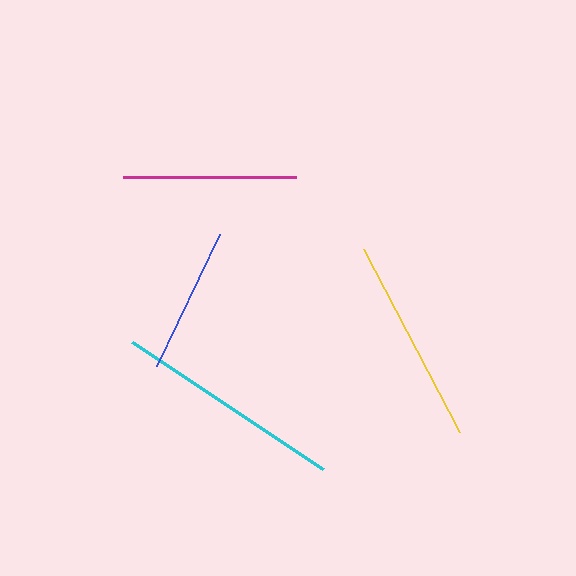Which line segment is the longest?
The cyan line is the longest at approximately 230 pixels.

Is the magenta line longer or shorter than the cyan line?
The cyan line is longer than the magenta line.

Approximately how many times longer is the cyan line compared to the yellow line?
The cyan line is approximately 1.1 times the length of the yellow line.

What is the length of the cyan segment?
The cyan segment is approximately 230 pixels long.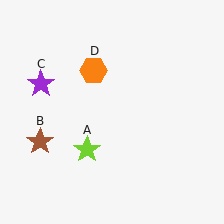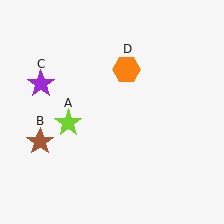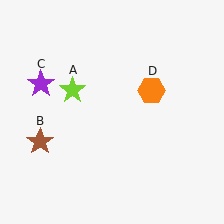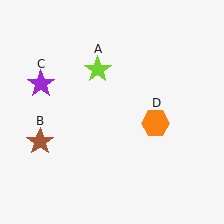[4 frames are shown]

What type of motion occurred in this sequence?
The lime star (object A), orange hexagon (object D) rotated clockwise around the center of the scene.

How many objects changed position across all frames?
2 objects changed position: lime star (object A), orange hexagon (object D).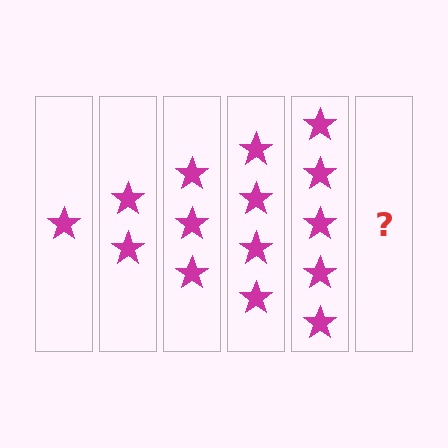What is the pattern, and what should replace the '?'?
The pattern is that each step adds one more star. The '?' should be 6 stars.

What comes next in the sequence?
The next element should be 6 stars.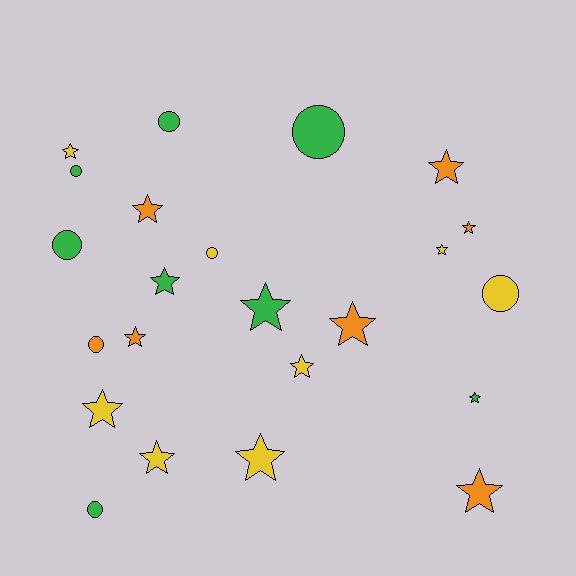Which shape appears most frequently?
Star, with 15 objects.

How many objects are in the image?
There are 23 objects.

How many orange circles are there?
There is 1 orange circle.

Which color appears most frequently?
Yellow, with 8 objects.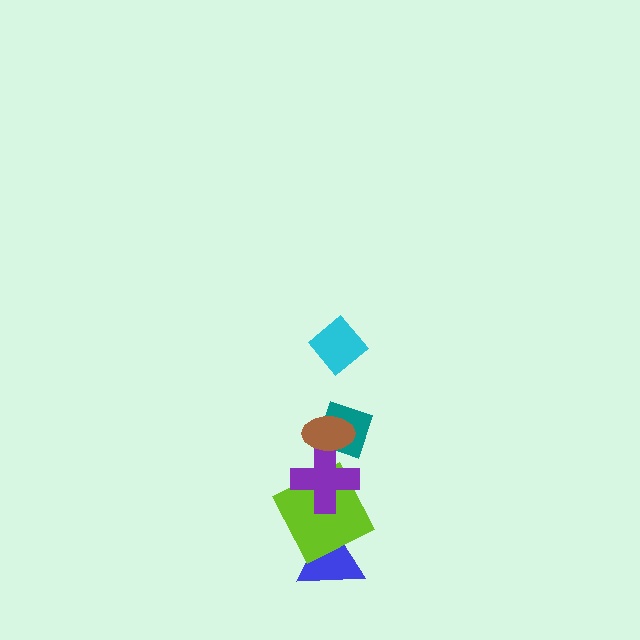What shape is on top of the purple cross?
The teal diamond is on top of the purple cross.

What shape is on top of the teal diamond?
The brown ellipse is on top of the teal diamond.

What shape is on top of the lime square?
The purple cross is on top of the lime square.